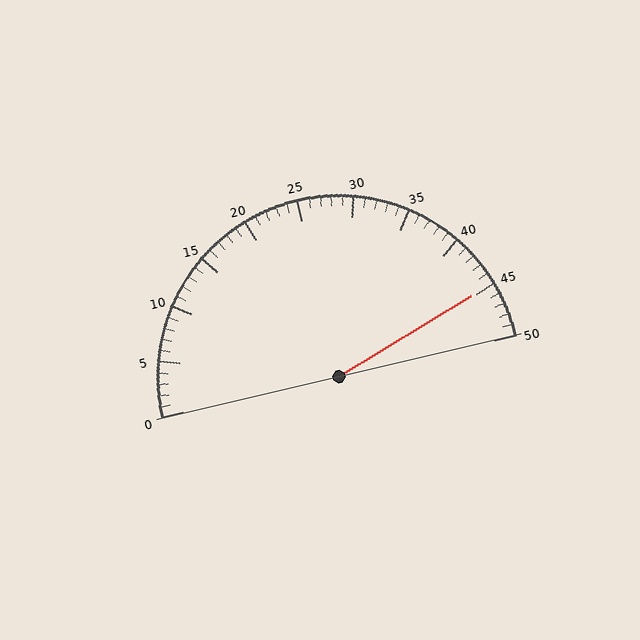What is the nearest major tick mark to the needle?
The nearest major tick mark is 45.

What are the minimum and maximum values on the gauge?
The gauge ranges from 0 to 50.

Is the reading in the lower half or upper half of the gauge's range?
The reading is in the upper half of the range (0 to 50).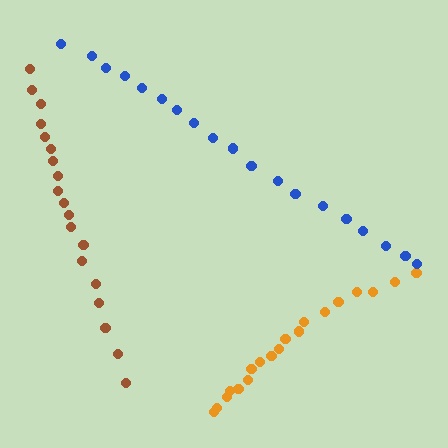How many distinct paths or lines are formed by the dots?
There are 3 distinct paths.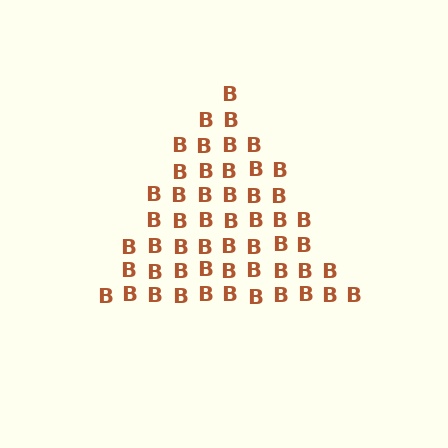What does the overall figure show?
The overall figure shows a triangle.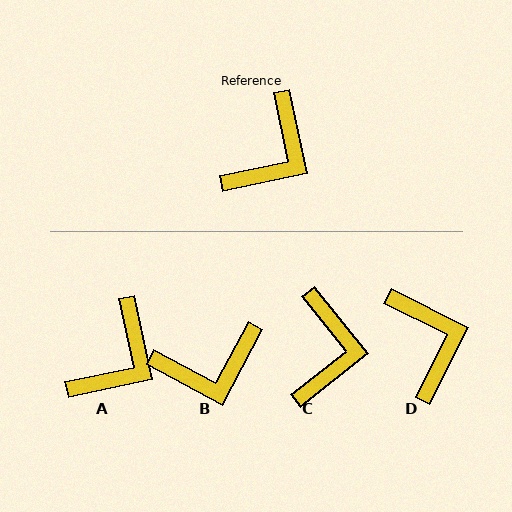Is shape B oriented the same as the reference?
No, it is off by about 40 degrees.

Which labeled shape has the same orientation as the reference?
A.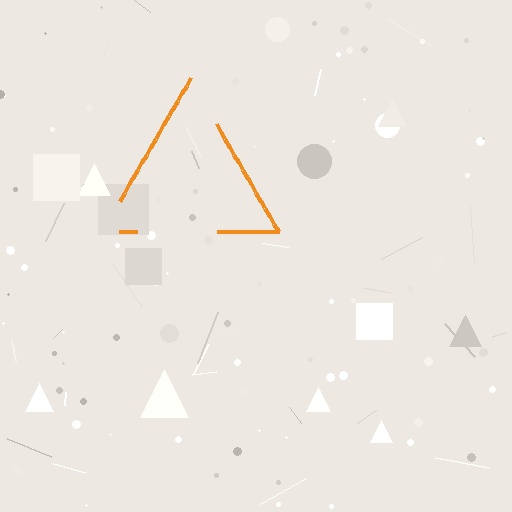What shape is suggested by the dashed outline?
The dashed outline suggests a triangle.